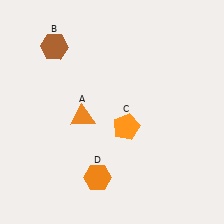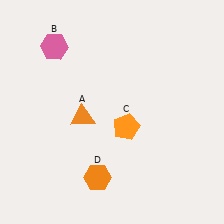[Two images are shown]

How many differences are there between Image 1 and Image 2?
There is 1 difference between the two images.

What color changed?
The hexagon (B) changed from brown in Image 1 to pink in Image 2.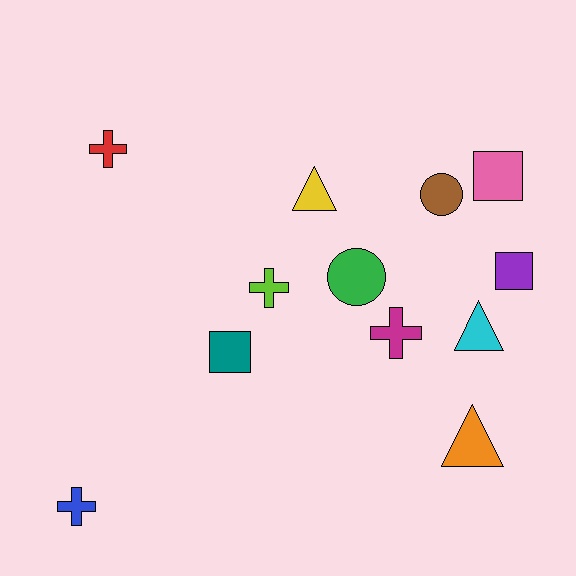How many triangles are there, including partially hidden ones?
There are 3 triangles.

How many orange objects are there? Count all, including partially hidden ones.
There is 1 orange object.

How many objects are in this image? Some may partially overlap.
There are 12 objects.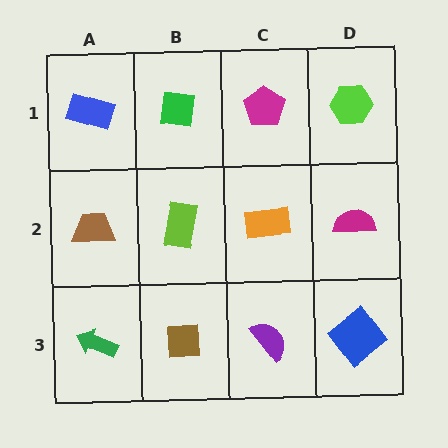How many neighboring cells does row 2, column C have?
4.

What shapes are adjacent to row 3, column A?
A brown trapezoid (row 2, column A), a brown square (row 3, column B).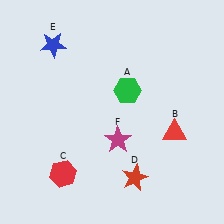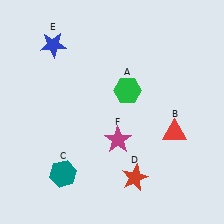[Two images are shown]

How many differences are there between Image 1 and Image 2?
There is 1 difference between the two images.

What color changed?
The hexagon (C) changed from red in Image 1 to teal in Image 2.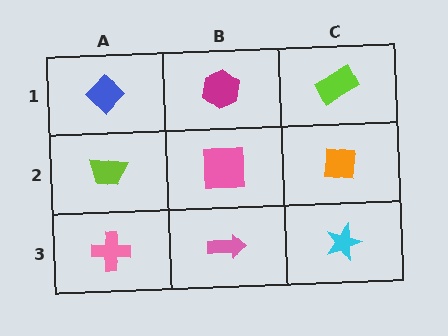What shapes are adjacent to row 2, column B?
A magenta hexagon (row 1, column B), a pink arrow (row 3, column B), a lime trapezoid (row 2, column A), an orange square (row 2, column C).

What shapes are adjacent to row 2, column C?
A lime rectangle (row 1, column C), a cyan star (row 3, column C), a pink square (row 2, column B).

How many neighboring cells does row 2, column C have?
3.